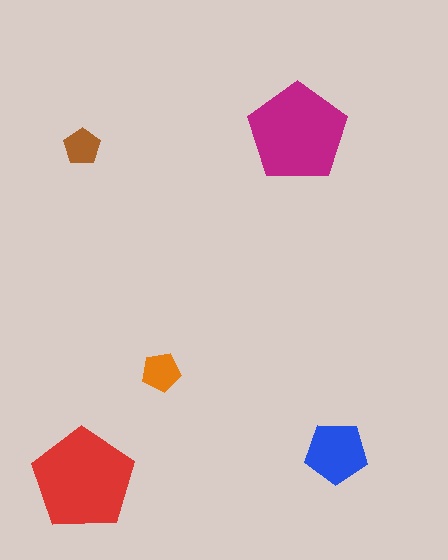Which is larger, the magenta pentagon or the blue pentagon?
The magenta one.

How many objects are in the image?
There are 5 objects in the image.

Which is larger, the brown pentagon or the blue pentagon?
The blue one.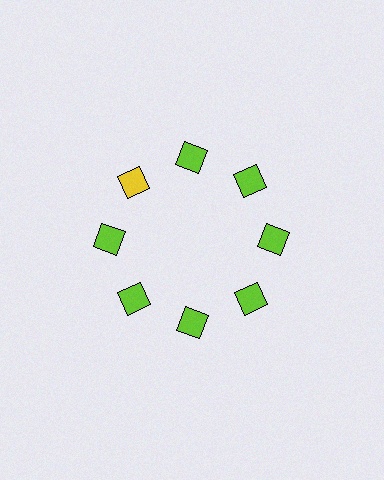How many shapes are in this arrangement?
There are 8 shapes arranged in a ring pattern.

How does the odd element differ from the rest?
It has a different color: yellow instead of lime.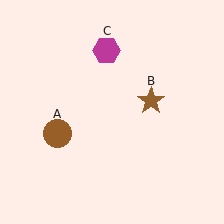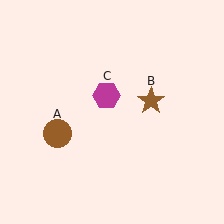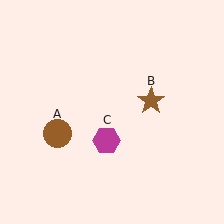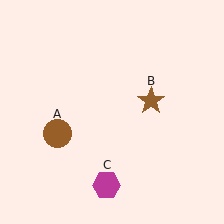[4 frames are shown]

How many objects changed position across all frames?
1 object changed position: magenta hexagon (object C).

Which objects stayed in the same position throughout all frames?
Brown circle (object A) and brown star (object B) remained stationary.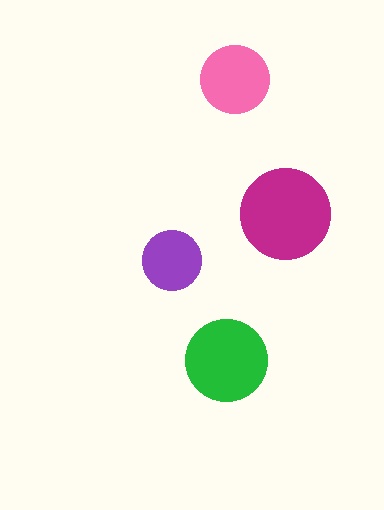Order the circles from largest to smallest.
the magenta one, the green one, the pink one, the purple one.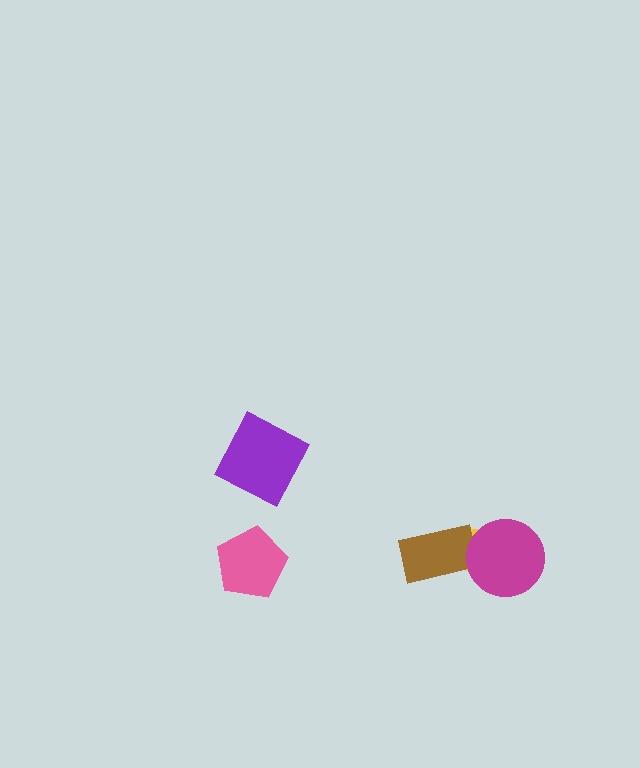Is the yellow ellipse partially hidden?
Yes, it is partially covered by another shape.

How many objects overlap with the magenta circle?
2 objects overlap with the magenta circle.